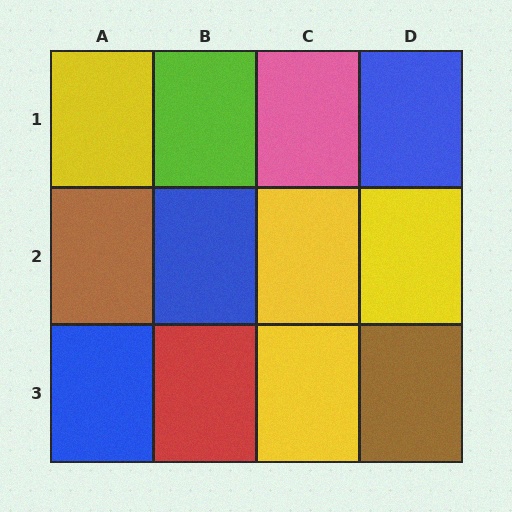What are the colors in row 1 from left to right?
Yellow, lime, pink, blue.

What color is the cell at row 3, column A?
Blue.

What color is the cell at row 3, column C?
Yellow.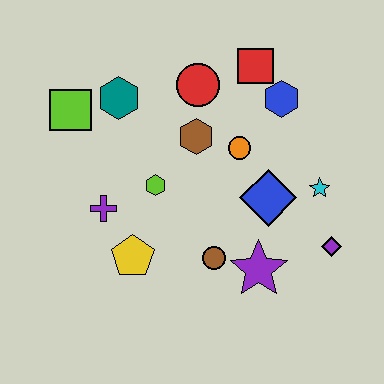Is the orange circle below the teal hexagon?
Yes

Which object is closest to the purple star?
The brown circle is closest to the purple star.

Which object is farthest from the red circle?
The purple diamond is farthest from the red circle.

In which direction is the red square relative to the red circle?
The red square is to the right of the red circle.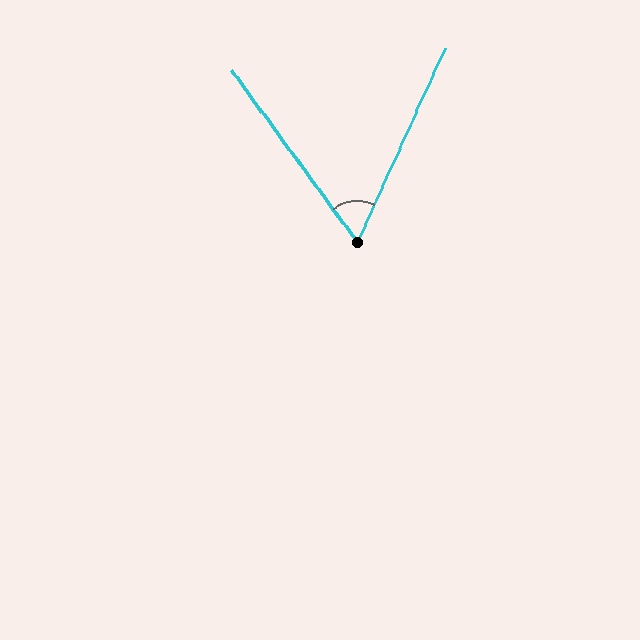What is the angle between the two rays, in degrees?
Approximately 60 degrees.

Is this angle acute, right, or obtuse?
It is acute.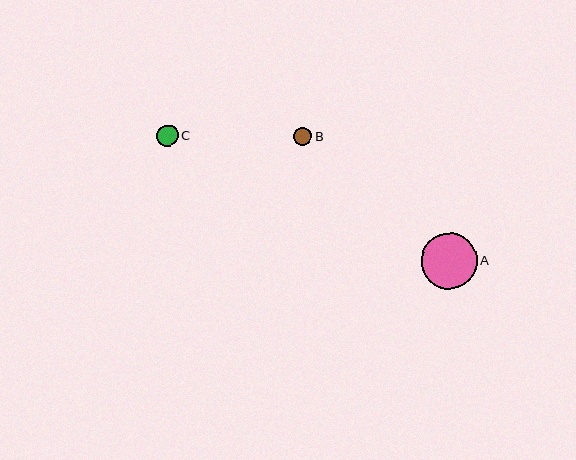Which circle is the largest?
Circle A is the largest with a size of approximately 56 pixels.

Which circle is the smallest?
Circle B is the smallest with a size of approximately 18 pixels.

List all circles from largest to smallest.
From largest to smallest: A, C, B.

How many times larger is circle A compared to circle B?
Circle A is approximately 3.1 times the size of circle B.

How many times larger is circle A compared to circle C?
Circle A is approximately 2.6 times the size of circle C.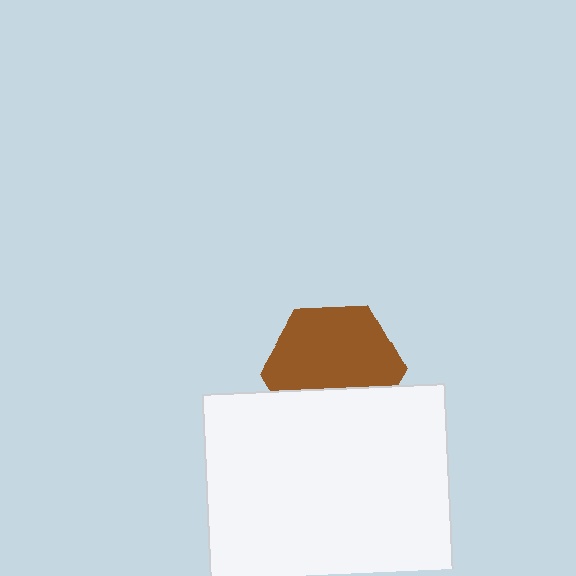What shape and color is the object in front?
The object in front is a white rectangle.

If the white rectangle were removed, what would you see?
You would see the complete brown hexagon.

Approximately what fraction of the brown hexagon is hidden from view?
Roughly 34% of the brown hexagon is hidden behind the white rectangle.